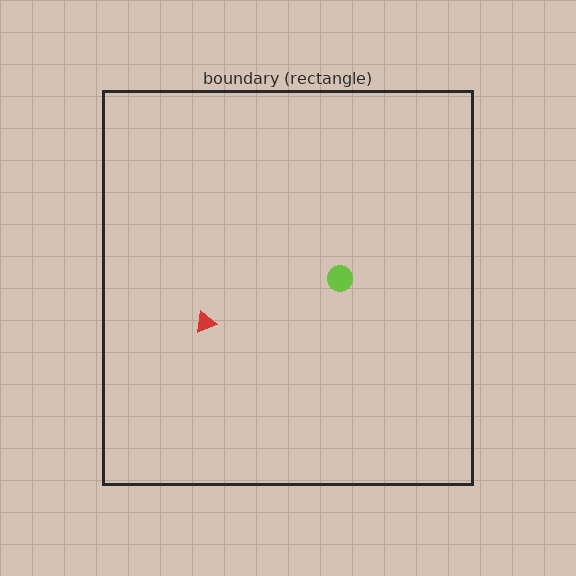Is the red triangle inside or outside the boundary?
Inside.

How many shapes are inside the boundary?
2 inside, 0 outside.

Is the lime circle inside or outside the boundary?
Inside.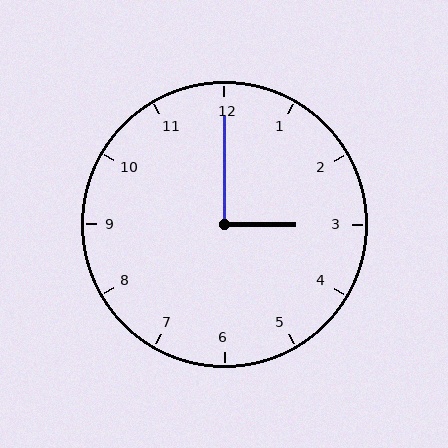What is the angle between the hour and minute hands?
Approximately 90 degrees.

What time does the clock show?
3:00.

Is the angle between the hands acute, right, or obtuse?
It is right.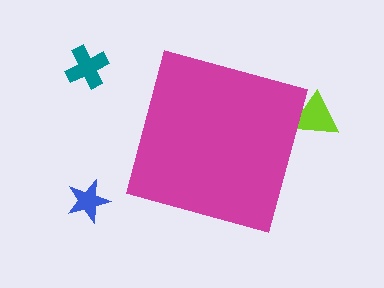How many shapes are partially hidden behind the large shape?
1 shape is partially hidden.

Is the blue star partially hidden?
No, the blue star is fully visible.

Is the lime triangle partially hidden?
Yes, the lime triangle is partially hidden behind the magenta diamond.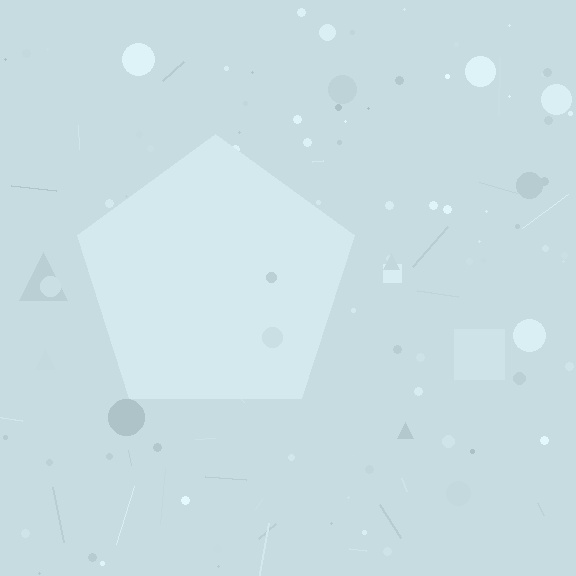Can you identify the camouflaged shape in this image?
The camouflaged shape is a pentagon.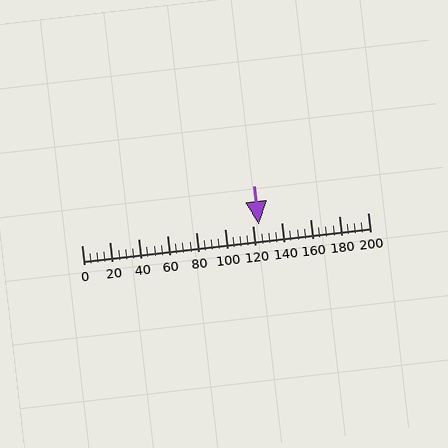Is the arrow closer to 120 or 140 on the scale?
The arrow is closer to 120.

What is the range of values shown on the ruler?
The ruler shows values from 0 to 200.